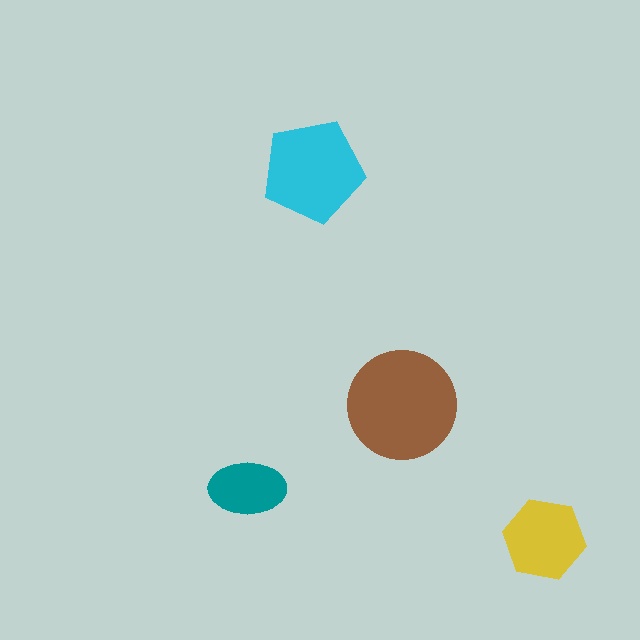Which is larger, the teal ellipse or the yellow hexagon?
The yellow hexagon.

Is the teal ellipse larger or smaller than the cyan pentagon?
Smaller.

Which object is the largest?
The brown circle.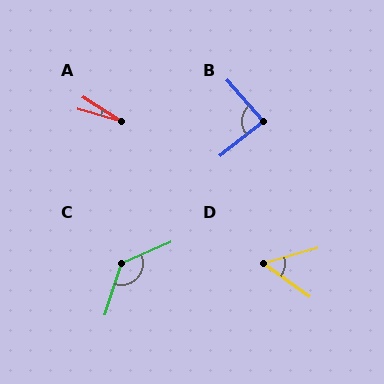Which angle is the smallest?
A, at approximately 17 degrees.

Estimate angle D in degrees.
Approximately 52 degrees.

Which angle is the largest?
C, at approximately 132 degrees.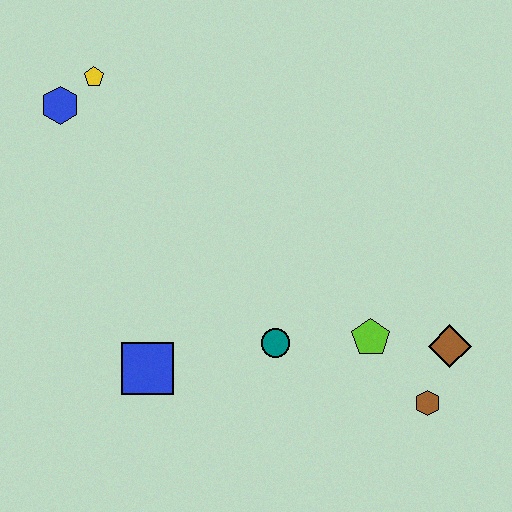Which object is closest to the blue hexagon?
The yellow pentagon is closest to the blue hexagon.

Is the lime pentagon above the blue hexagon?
No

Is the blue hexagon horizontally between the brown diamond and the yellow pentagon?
No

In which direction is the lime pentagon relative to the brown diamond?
The lime pentagon is to the left of the brown diamond.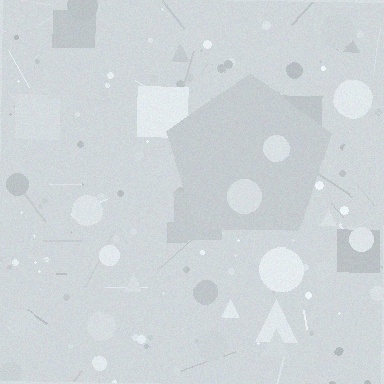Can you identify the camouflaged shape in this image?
The camouflaged shape is a pentagon.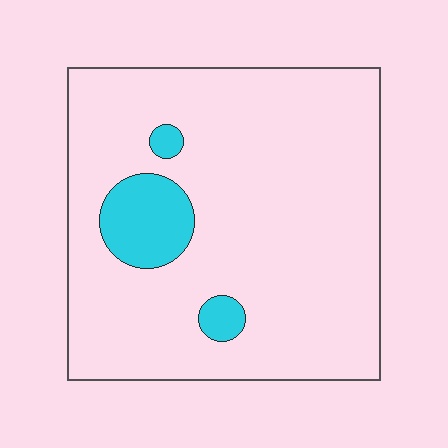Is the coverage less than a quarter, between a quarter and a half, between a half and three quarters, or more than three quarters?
Less than a quarter.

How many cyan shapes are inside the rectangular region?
3.